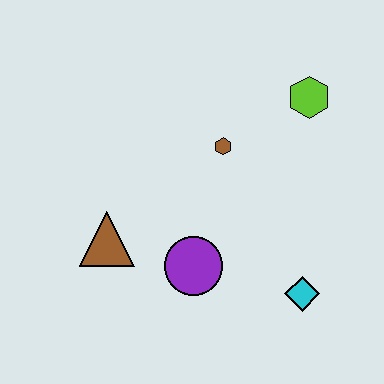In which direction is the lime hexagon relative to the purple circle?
The lime hexagon is above the purple circle.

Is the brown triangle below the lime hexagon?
Yes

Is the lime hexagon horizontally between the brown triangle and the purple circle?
No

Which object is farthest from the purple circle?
The lime hexagon is farthest from the purple circle.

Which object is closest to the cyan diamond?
The purple circle is closest to the cyan diamond.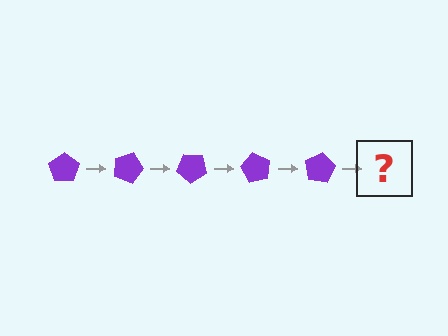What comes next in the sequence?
The next element should be a purple pentagon rotated 100 degrees.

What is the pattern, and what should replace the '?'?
The pattern is that the pentagon rotates 20 degrees each step. The '?' should be a purple pentagon rotated 100 degrees.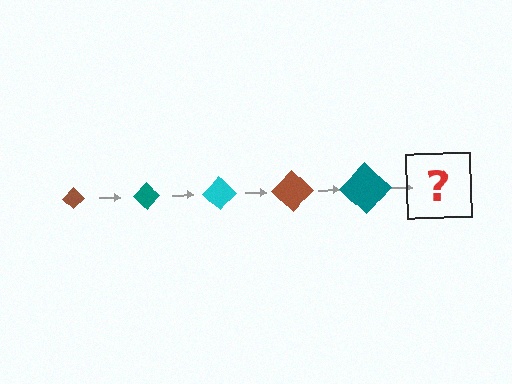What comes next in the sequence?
The next element should be a cyan diamond, larger than the previous one.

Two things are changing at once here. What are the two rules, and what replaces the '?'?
The two rules are that the diamond grows larger each step and the color cycles through brown, teal, and cyan. The '?' should be a cyan diamond, larger than the previous one.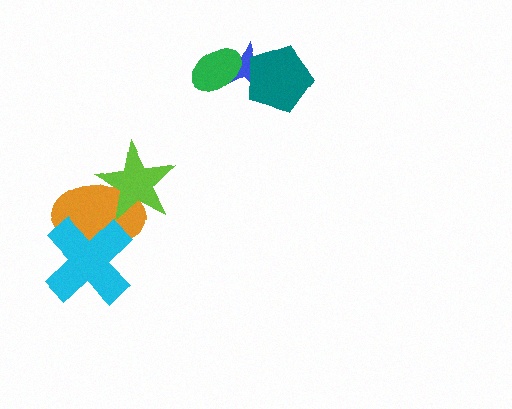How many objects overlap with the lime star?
1 object overlaps with the lime star.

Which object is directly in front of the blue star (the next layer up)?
The green ellipse is directly in front of the blue star.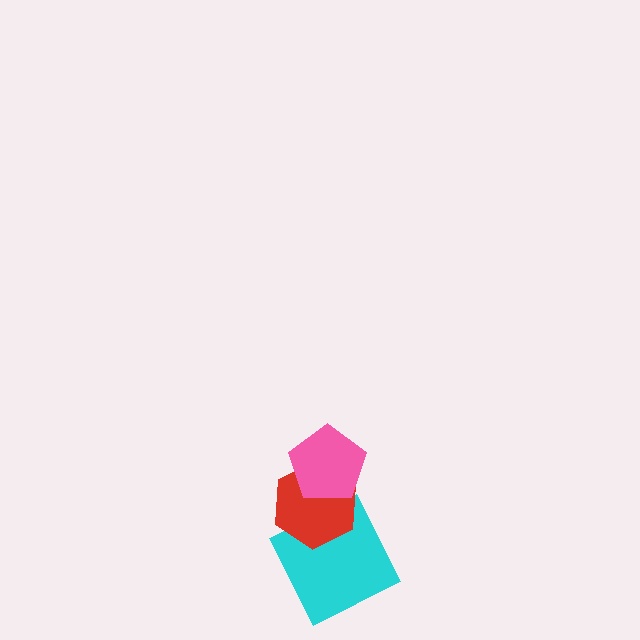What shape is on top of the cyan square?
The red hexagon is on top of the cyan square.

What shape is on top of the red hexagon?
The pink pentagon is on top of the red hexagon.